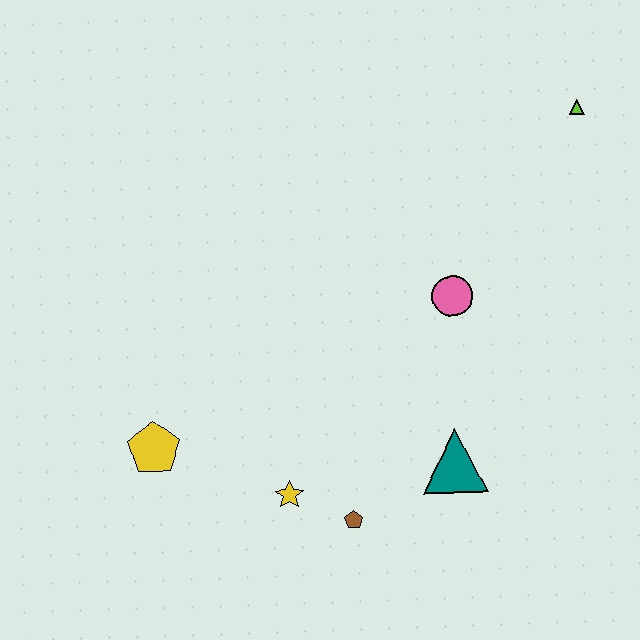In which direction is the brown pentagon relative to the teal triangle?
The brown pentagon is to the left of the teal triangle.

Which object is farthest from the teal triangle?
The lime triangle is farthest from the teal triangle.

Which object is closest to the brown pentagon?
The yellow star is closest to the brown pentagon.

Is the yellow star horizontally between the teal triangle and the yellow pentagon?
Yes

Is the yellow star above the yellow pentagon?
No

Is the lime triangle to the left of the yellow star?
No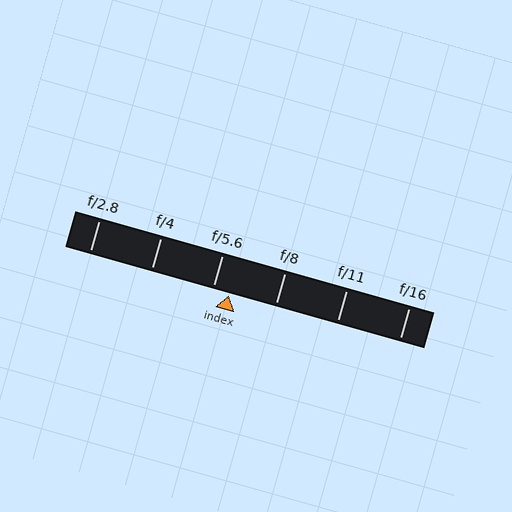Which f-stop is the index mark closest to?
The index mark is closest to f/5.6.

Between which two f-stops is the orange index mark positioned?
The index mark is between f/5.6 and f/8.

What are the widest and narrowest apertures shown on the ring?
The widest aperture shown is f/2.8 and the narrowest is f/16.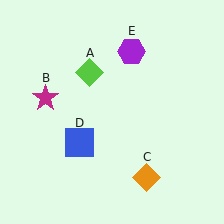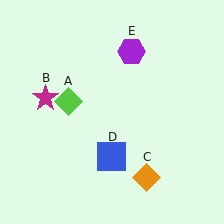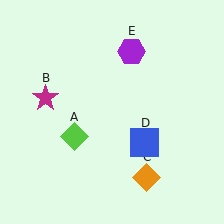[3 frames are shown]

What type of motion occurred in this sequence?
The lime diamond (object A), blue square (object D) rotated counterclockwise around the center of the scene.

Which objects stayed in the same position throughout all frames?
Magenta star (object B) and orange diamond (object C) and purple hexagon (object E) remained stationary.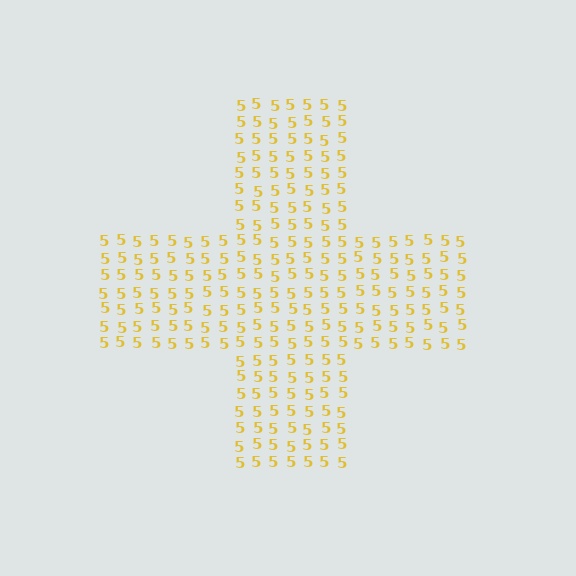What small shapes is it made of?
It is made of small digit 5's.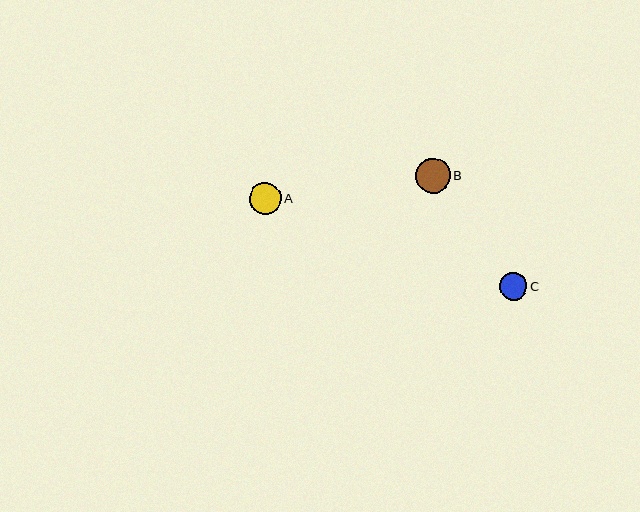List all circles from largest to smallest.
From largest to smallest: B, A, C.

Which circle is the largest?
Circle B is the largest with a size of approximately 35 pixels.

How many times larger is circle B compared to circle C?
Circle B is approximately 1.3 times the size of circle C.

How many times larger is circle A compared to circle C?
Circle A is approximately 1.2 times the size of circle C.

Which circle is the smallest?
Circle C is the smallest with a size of approximately 28 pixels.